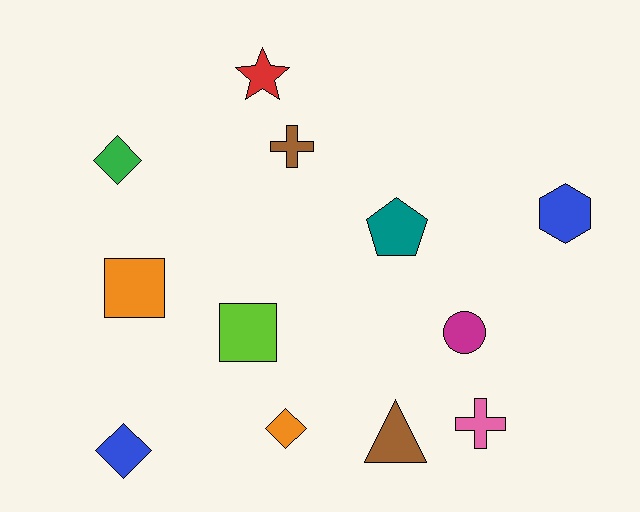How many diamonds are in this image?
There are 3 diamonds.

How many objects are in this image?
There are 12 objects.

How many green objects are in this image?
There is 1 green object.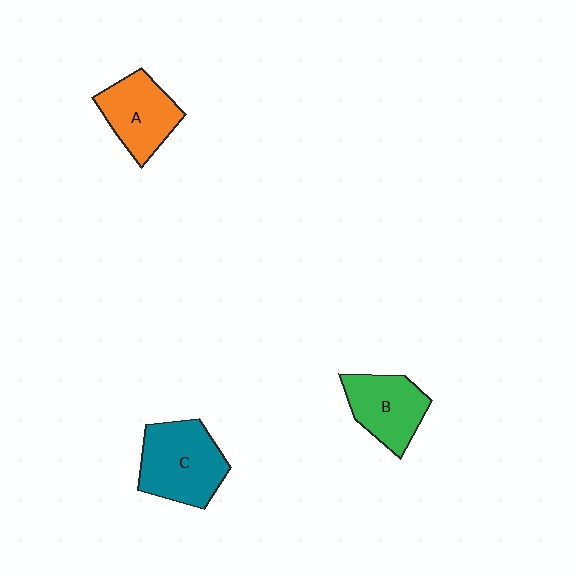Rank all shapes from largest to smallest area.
From largest to smallest: C (teal), A (orange), B (green).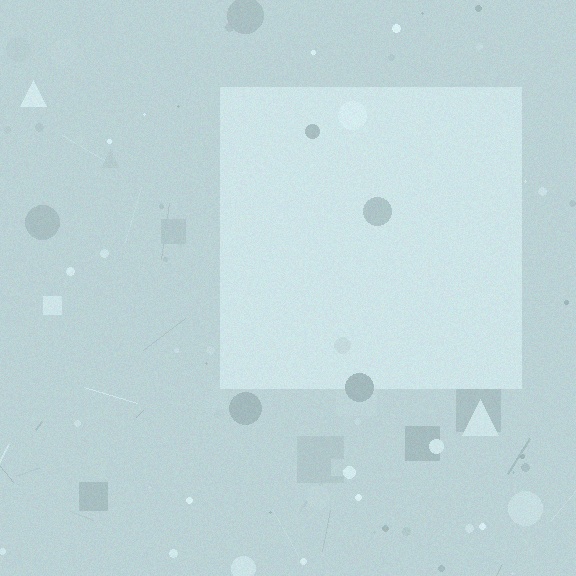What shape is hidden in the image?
A square is hidden in the image.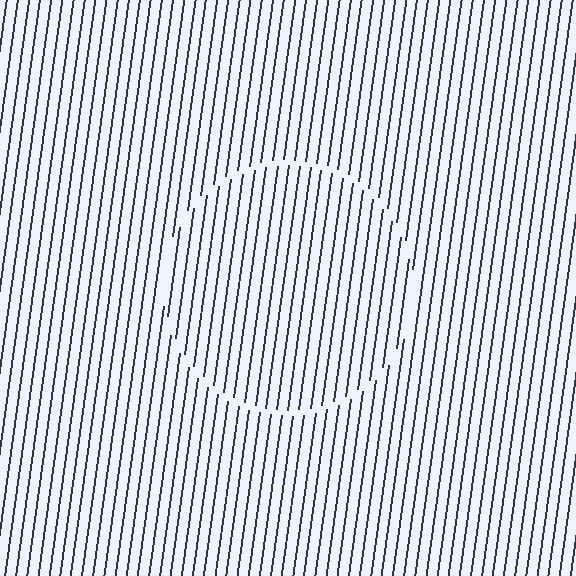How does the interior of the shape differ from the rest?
The interior of the shape contains the same grating, shifted by half a period — the contour is defined by the phase discontinuity where line-ends from the inner and outer gratings abut.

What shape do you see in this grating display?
An illusory circle. The interior of the shape contains the same grating, shifted by half a period — the contour is defined by the phase discontinuity where line-ends from the inner and outer gratings abut.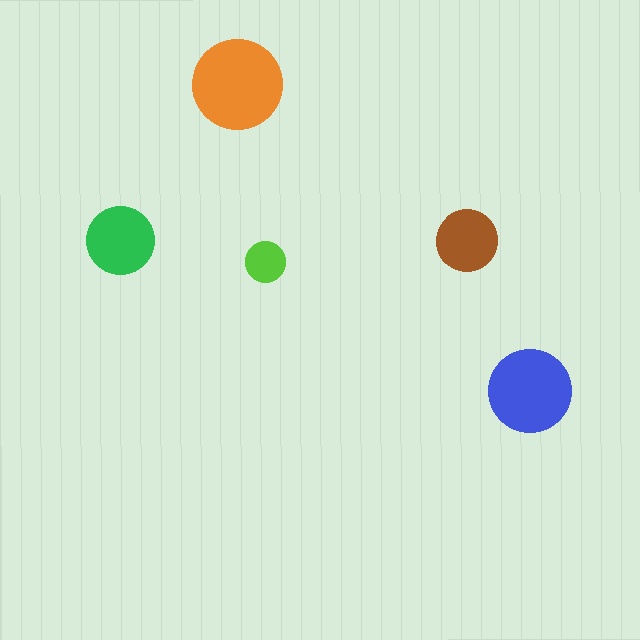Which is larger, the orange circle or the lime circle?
The orange one.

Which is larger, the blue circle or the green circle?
The blue one.